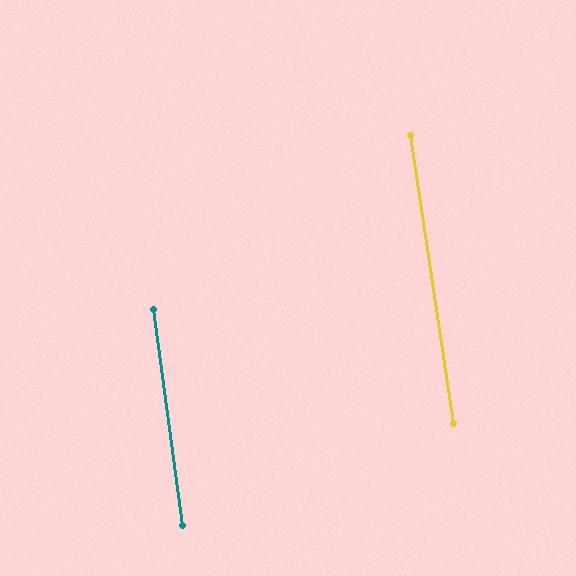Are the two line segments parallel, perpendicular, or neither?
Parallel — their directions differ by only 0.9°.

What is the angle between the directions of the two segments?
Approximately 1 degree.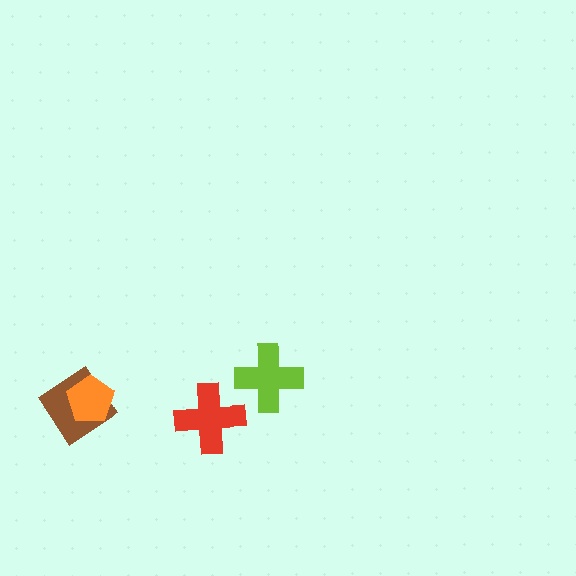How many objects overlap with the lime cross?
0 objects overlap with the lime cross.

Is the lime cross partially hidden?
No, no other shape covers it.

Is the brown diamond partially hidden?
Yes, it is partially covered by another shape.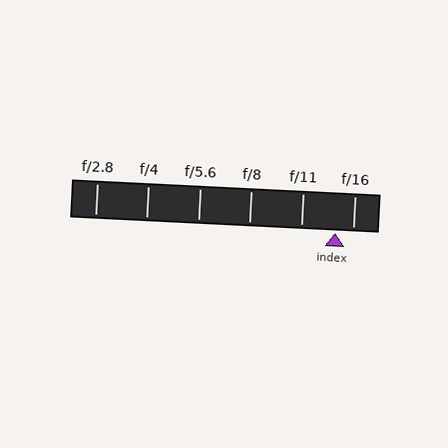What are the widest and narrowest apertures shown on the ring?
The widest aperture shown is f/2.8 and the narrowest is f/16.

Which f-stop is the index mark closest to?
The index mark is closest to f/16.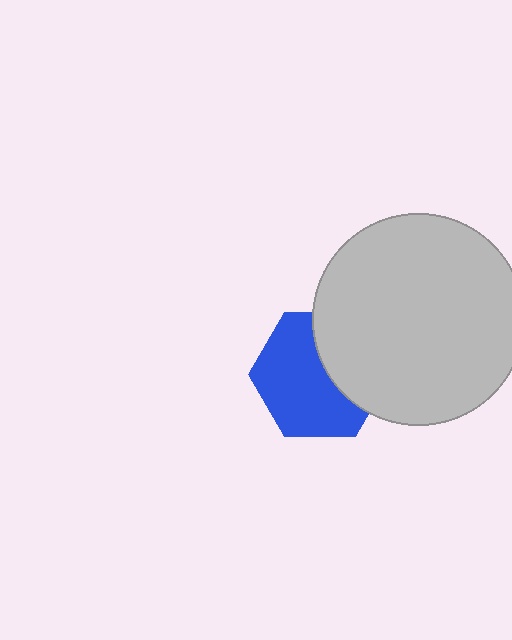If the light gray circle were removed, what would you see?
You would see the complete blue hexagon.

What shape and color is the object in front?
The object in front is a light gray circle.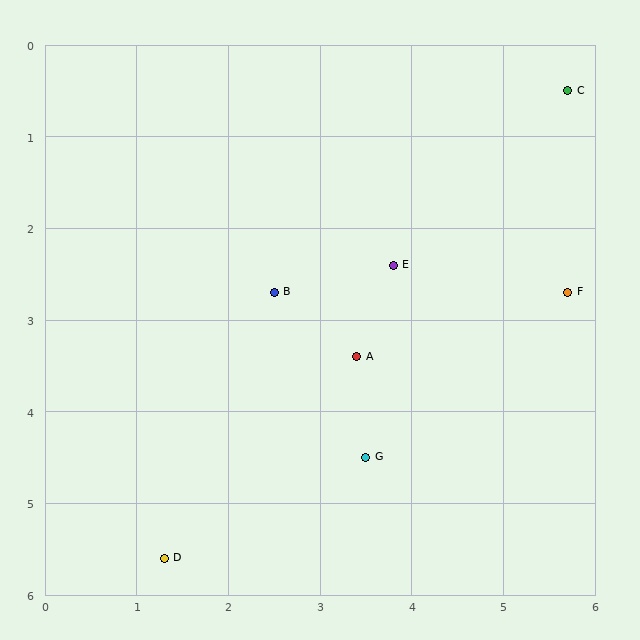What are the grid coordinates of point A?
Point A is at approximately (3.4, 3.4).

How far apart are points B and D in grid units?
Points B and D are about 3.1 grid units apart.